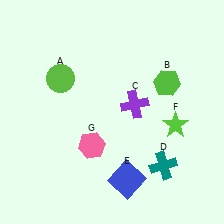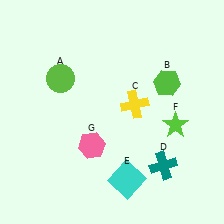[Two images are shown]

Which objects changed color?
C changed from purple to yellow. E changed from blue to cyan.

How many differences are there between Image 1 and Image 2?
There are 2 differences between the two images.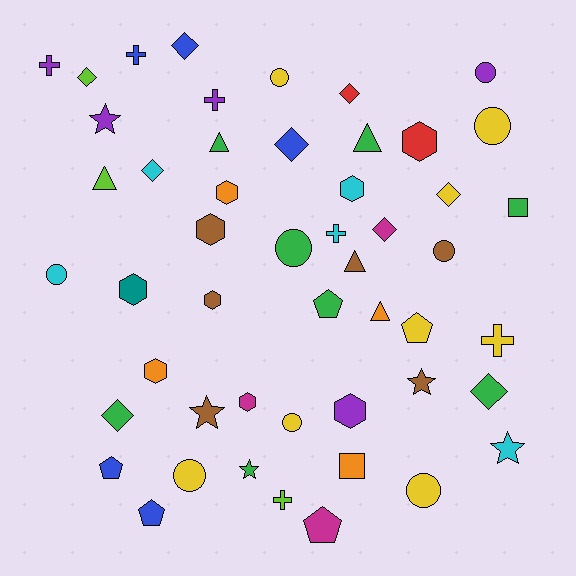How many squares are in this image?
There are 2 squares.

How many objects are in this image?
There are 50 objects.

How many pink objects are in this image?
There are no pink objects.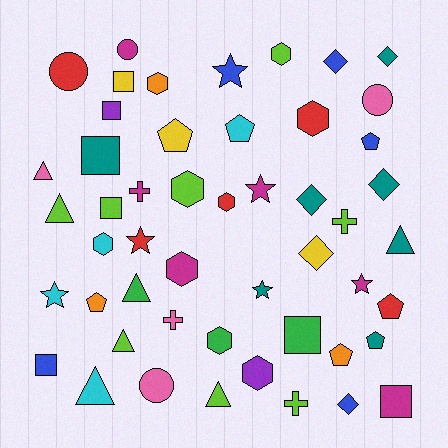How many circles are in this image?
There are 4 circles.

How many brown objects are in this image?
There are no brown objects.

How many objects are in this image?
There are 50 objects.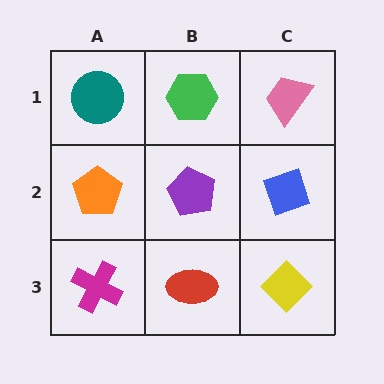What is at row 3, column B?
A red ellipse.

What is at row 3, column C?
A yellow diamond.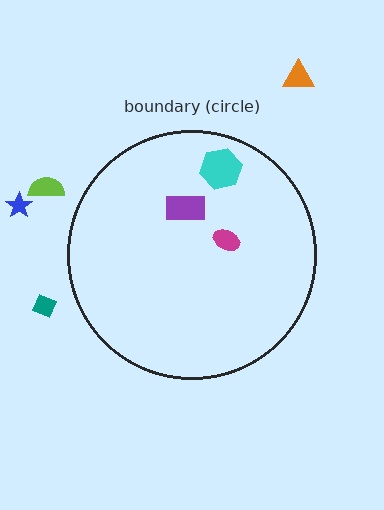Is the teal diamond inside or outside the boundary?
Outside.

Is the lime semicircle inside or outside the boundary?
Outside.